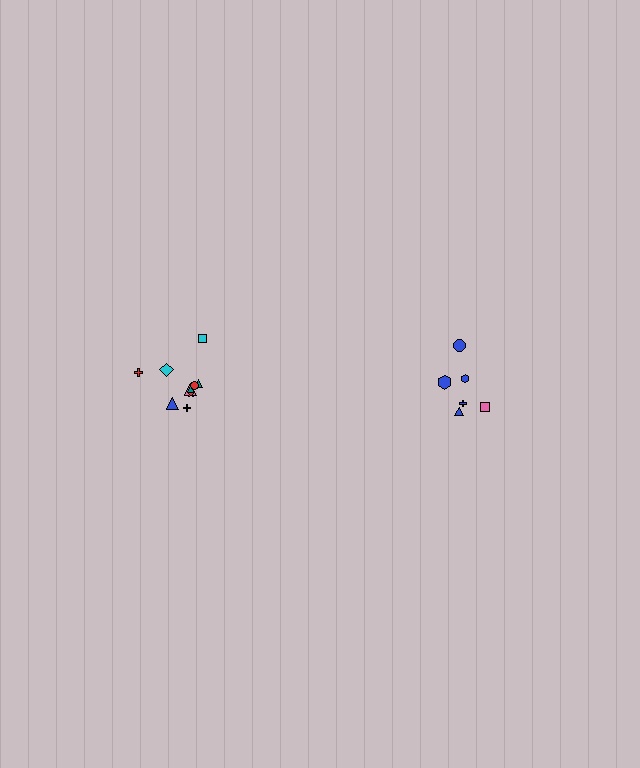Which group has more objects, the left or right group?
The left group.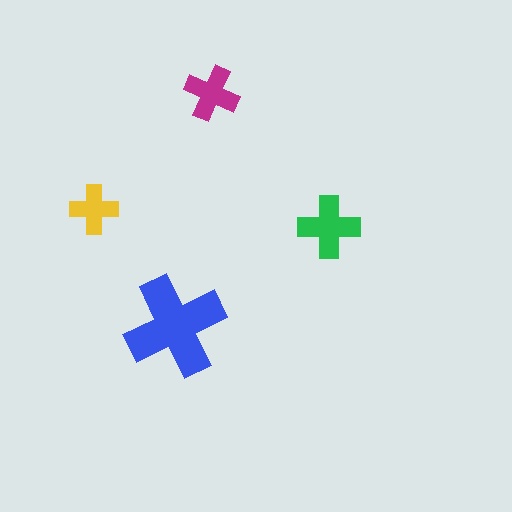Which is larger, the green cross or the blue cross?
The blue one.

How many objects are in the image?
There are 4 objects in the image.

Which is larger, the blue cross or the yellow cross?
The blue one.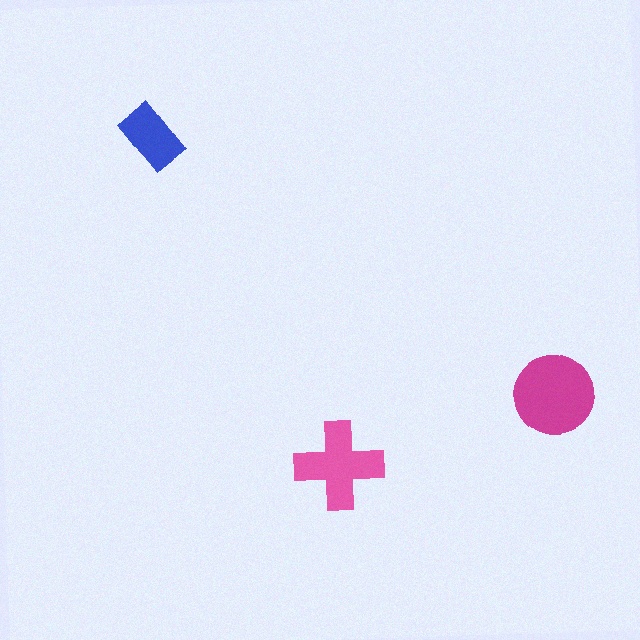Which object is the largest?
The magenta circle.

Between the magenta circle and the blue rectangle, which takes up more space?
The magenta circle.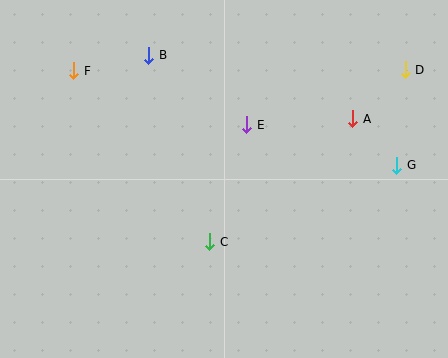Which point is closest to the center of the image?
Point E at (247, 125) is closest to the center.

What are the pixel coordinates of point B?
Point B is at (149, 55).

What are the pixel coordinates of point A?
Point A is at (353, 119).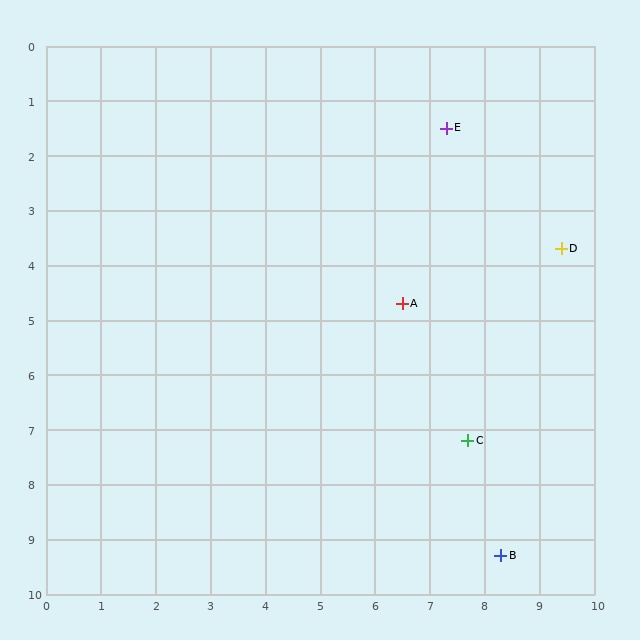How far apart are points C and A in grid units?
Points C and A are about 2.8 grid units apart.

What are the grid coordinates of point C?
Point C is at approximately (7.7, 7.2).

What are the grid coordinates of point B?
Point B is at approximately (8.3, 9.3).